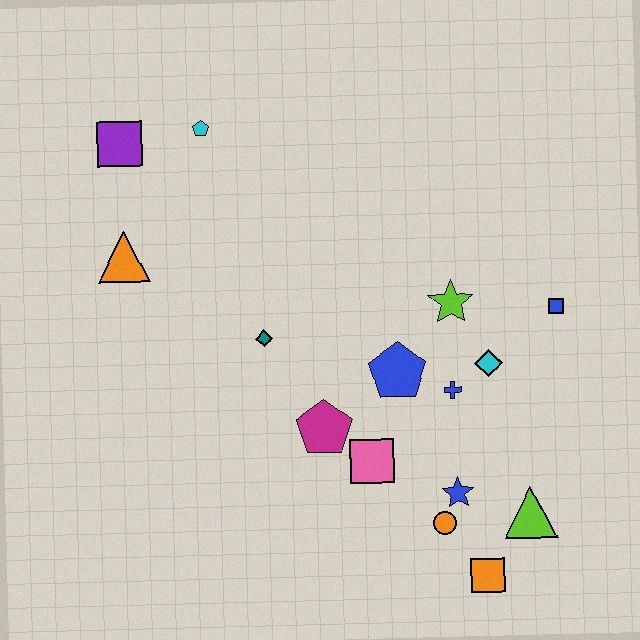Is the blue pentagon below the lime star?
Yes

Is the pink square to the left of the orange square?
Yes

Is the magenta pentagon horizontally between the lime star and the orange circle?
No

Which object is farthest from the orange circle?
The purple square is farthest from the orange circle.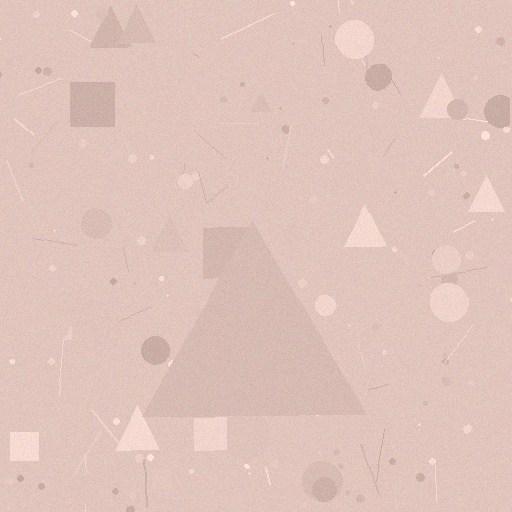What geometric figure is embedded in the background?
A triangle is embedded in the background.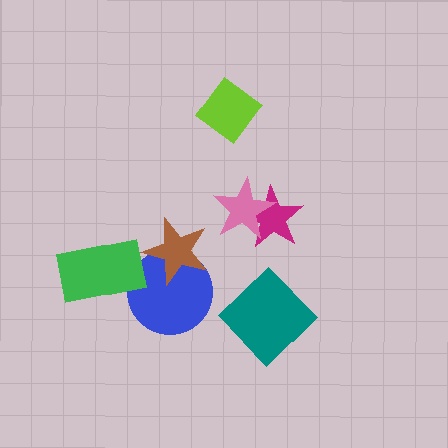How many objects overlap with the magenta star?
1 object overlaps with the magenta star.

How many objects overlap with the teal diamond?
0 objects overlap with the teal diamond.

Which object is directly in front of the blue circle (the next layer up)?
The green rectangle is directly in front of the blue circle.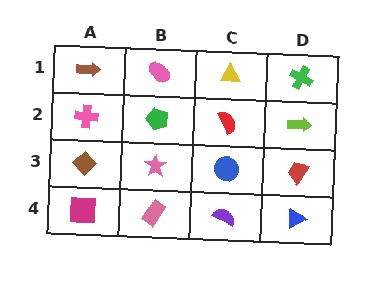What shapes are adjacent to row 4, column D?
A red trapezoid (row 3, column D), a purple semicircle (row 4, column C).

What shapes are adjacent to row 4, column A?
A brown diamond (row 3, column A), a pink rectangle (row 4, column B).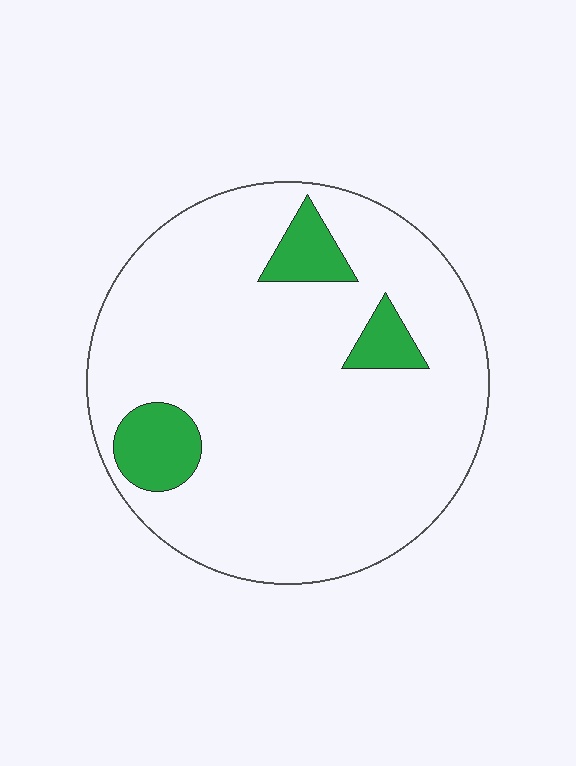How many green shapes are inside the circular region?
3.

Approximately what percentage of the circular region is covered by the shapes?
Approximately 10%.